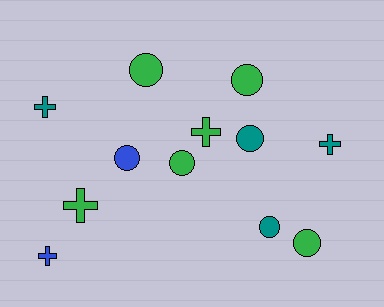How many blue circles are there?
There is 1 blue circle.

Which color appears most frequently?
Green, with 6 objects.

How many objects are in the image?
There are 12 objects.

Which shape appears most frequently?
Circle, with 7 objects.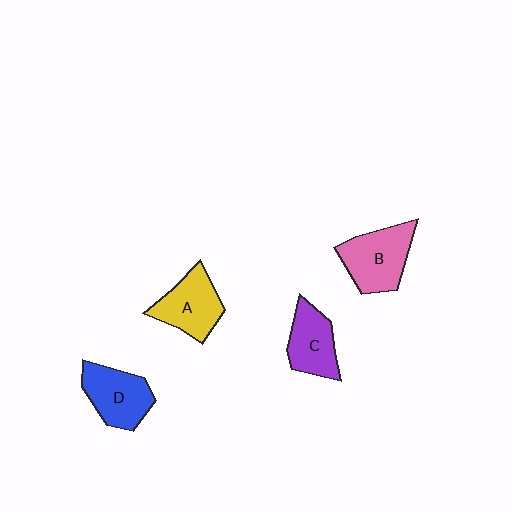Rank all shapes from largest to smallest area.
From largest to smallest: B (pink), D (blue), A (yellow), C (purple).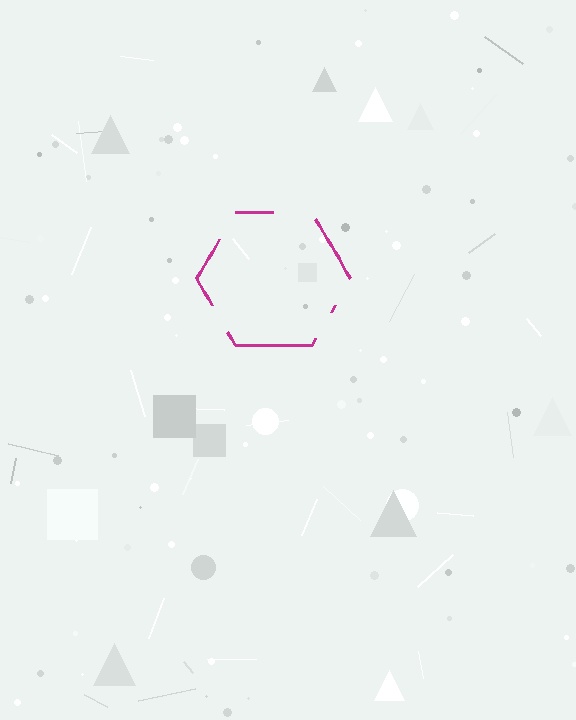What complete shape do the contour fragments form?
The contour fragments form a hexagon.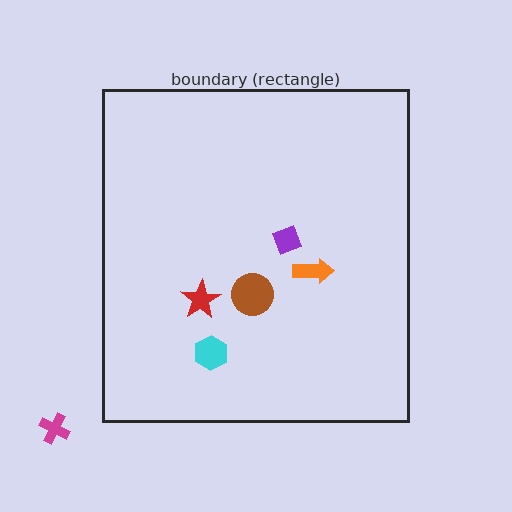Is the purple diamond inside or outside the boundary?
Inside.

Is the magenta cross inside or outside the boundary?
Outside.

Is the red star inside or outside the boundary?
Inside.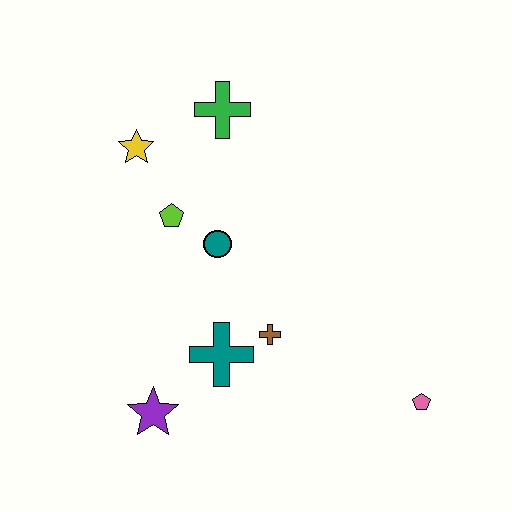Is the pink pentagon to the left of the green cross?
No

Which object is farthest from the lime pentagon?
The pink pentagon is farthest from the lime pentagon.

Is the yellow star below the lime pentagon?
No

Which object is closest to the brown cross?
The teal cross is closest to the brown cross.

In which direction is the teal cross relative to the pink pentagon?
The teal cross is to the left of the pink pentagon.